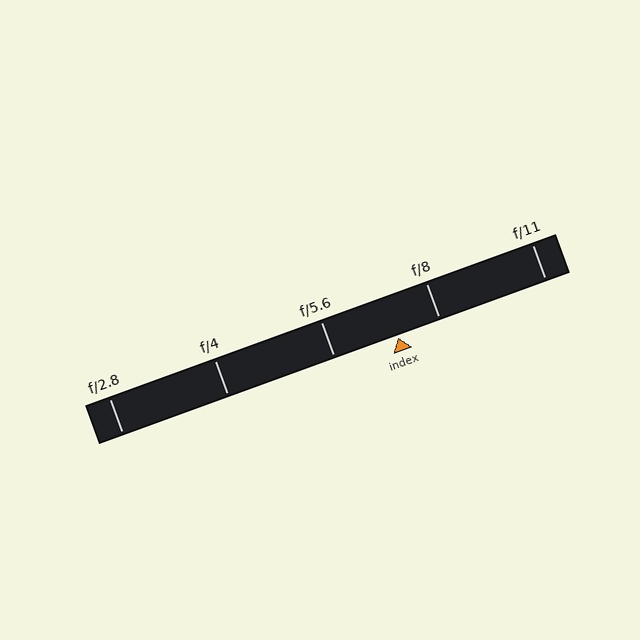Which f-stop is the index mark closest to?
The index mark is closest to f/8.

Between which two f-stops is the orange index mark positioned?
The index mark is between f/5.6 and f/8.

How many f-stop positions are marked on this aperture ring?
There are 5 f-stop positions marked.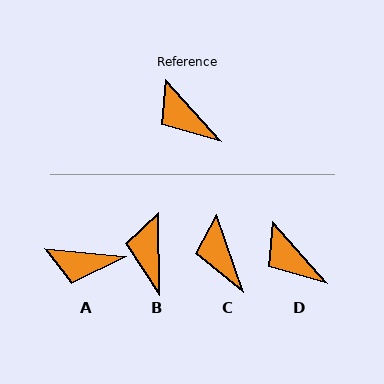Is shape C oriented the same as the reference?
No, it is off by about 23 degrees.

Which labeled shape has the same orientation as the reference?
D.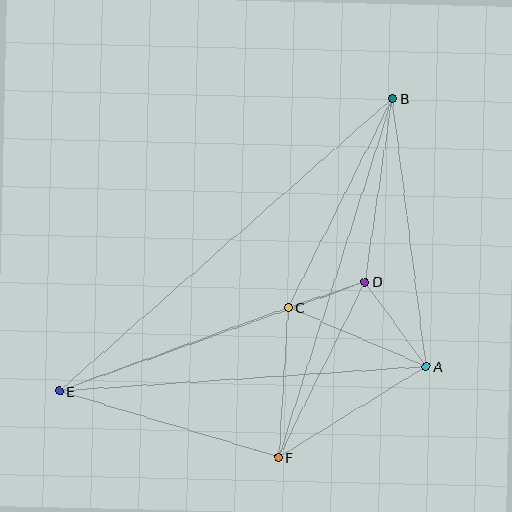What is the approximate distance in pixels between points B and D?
The distance between B and D is approximately 185 pixels.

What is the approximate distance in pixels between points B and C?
The distance between B and C is approximately 233 pixels.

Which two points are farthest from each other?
Points B and E are farthest from each other.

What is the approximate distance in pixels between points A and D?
The distance between A and D is approximately 105 pixels.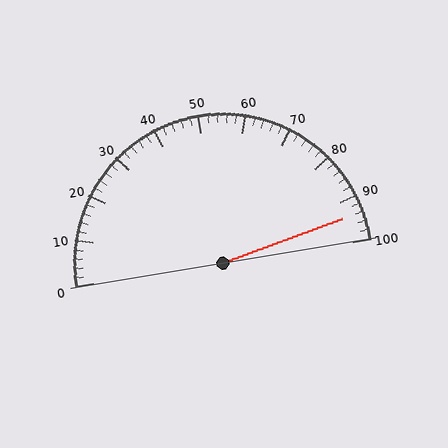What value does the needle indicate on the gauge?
The needle indicates approximately 94.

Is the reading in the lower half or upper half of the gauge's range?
The reading is in the upper half of the range (0 to 100).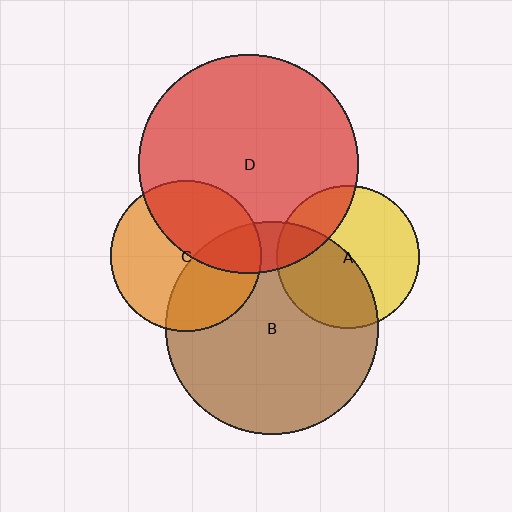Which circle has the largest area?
Circle D (red).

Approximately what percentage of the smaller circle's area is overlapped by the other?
Approximately 40%.